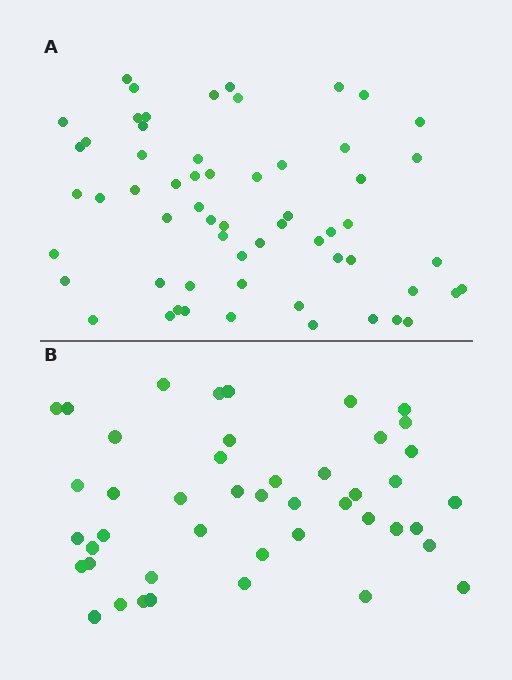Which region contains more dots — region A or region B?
Region A (the top region) has more dots.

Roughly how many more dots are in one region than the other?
Region A has approximately 15 more dots than region B.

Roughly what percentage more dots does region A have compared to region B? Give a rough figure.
About 35% more.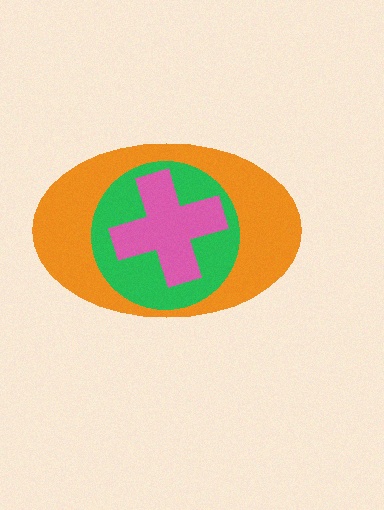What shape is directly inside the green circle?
The pink cross.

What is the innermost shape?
The pink cross.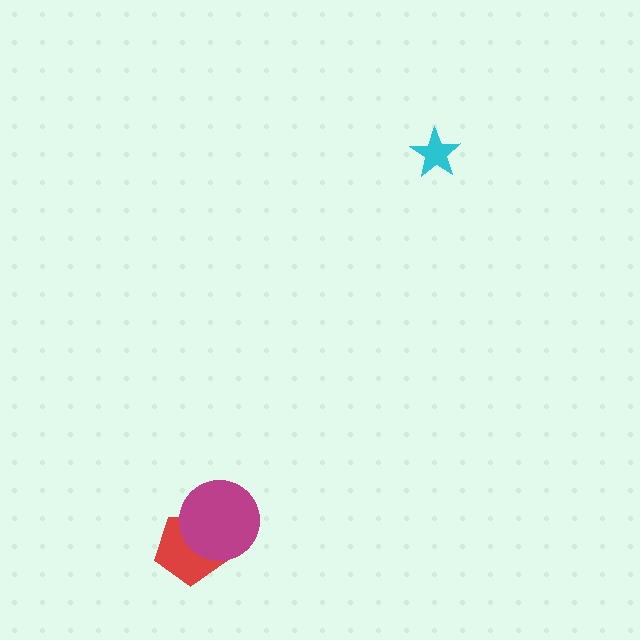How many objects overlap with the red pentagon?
1 object overlaps with the red pentagon.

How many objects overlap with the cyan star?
0 objects overlap with the cyan star.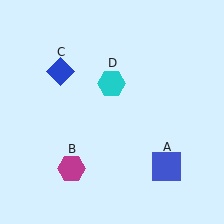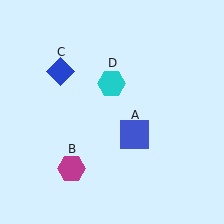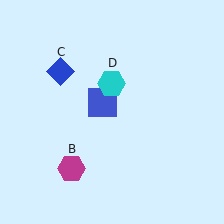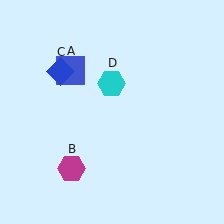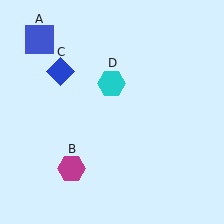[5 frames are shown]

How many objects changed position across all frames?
1 object changed position: blue square (object A).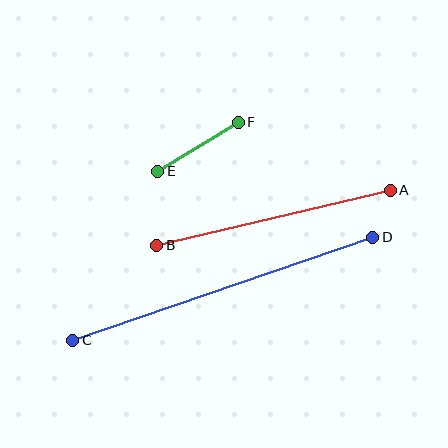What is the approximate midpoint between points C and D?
The midpoint is at approximately (223, 289) pixels.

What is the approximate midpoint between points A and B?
The midpoint is at approximately (273, 218) pixels.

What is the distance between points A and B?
The distance is approximately 240 pixels.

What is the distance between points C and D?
The distance is approximately 317 pixels.